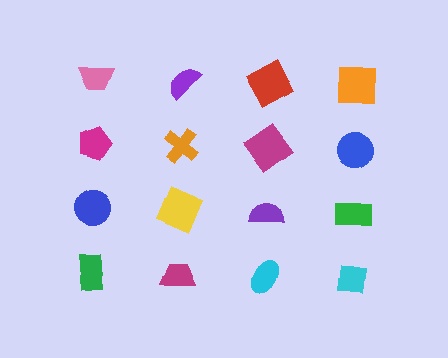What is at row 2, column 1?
A magenta pentagon.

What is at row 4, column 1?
A green rectangle.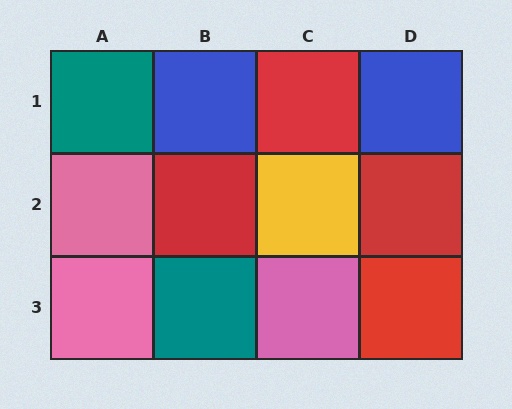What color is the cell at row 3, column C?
Pink.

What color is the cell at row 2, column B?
Red.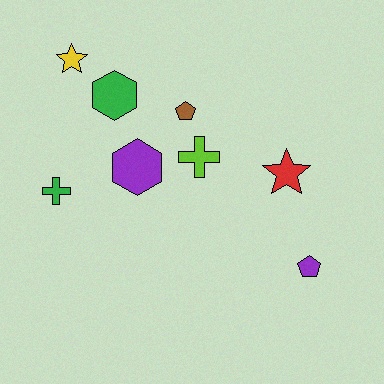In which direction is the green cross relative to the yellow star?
The green cross is below the yellow star.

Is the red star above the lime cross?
No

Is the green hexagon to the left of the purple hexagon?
Yes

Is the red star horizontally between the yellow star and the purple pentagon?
Yes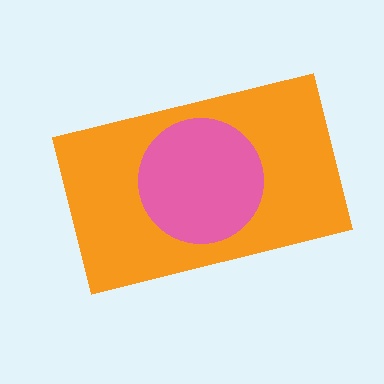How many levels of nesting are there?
2.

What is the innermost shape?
The pink circle.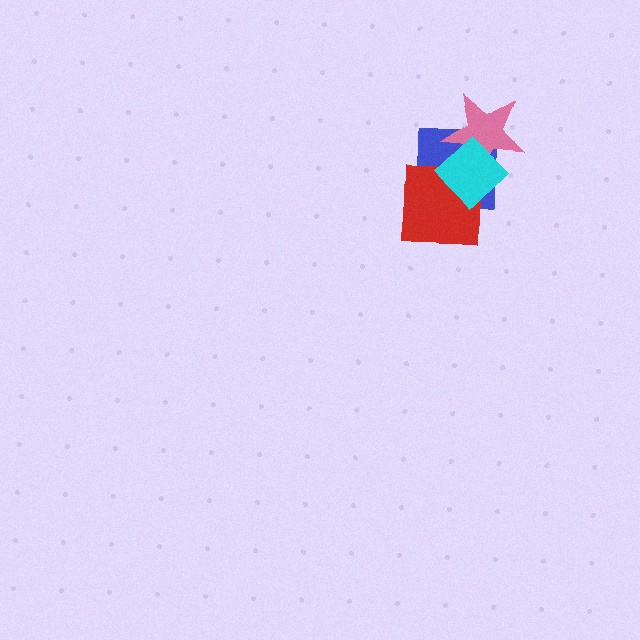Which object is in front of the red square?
The cyan diamond is in front of the red square.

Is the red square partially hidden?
Yes, it is partially covered by another shape.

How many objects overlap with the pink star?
2 objects overlap with the pink star.